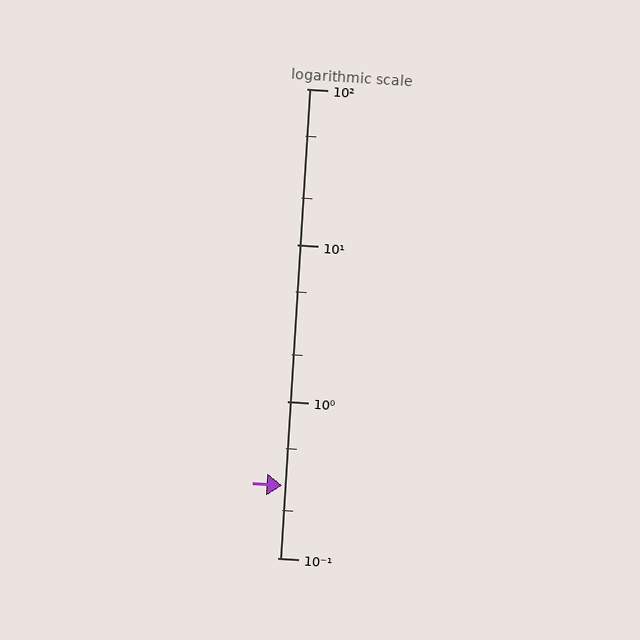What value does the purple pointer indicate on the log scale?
The pointer indicates approximately 0.29.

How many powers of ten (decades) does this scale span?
The scale spans 3 decades, from 0.1 to 100.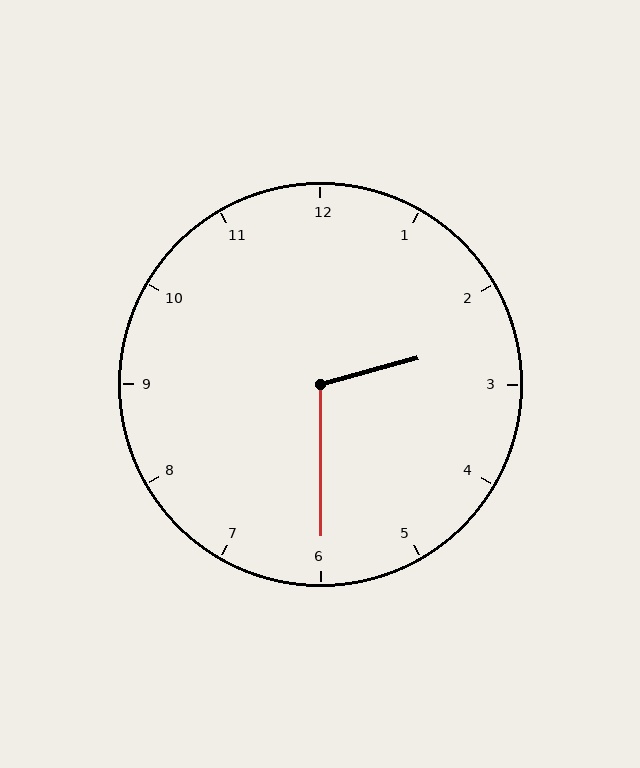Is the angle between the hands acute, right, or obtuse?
It is obtuse.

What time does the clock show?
2:30.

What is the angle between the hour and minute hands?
Approximately 105 degrees.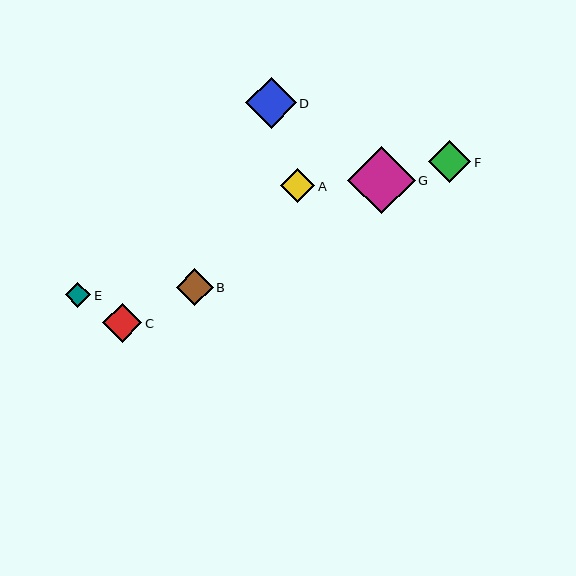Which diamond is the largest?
Diamond G is the largest with a size of approximately 67 pixels.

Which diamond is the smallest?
Diamond E is the smallest with a size of approximately 25 pixels.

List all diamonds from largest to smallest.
From largest to smallest: G, D, F, C, B, A, E.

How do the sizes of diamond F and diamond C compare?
Diamond F and diamond C are approximately the same size.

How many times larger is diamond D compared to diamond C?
Diamond D is approximately 1.3 times the size of diamond C.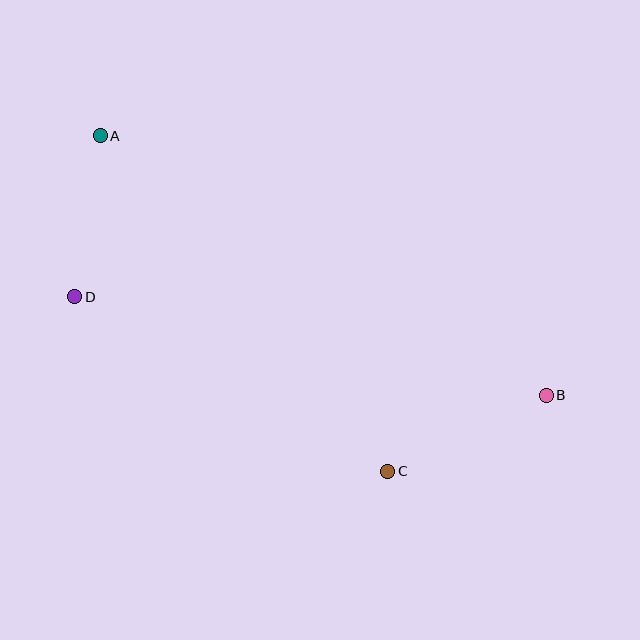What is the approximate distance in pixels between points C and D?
The distance between C and D is approximately 358 pixels.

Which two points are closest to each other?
Points A and D are closest to each other.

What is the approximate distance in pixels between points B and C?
The distance between B and C is approximately 176 pixels.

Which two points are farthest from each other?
Points A and B are farthest from each other.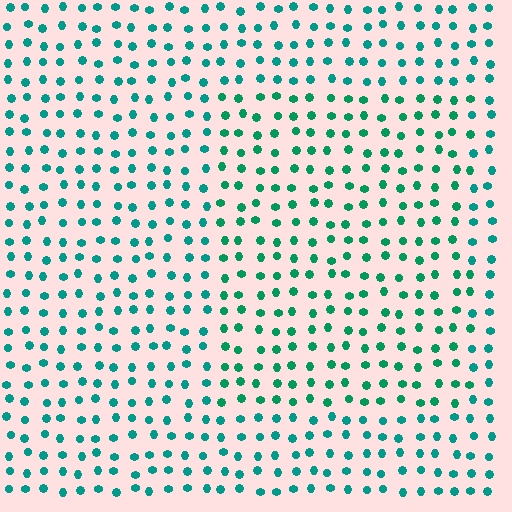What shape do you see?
I see a rectangle.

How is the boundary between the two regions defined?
The boundary is defined purely by a slight shift in hue (about 18 degrees). Spacing, size, and orientation are identical on both sides.